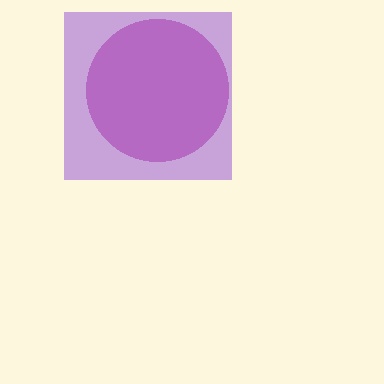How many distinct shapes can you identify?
There are 2 distinct shapes: a magenta circle, a purple square.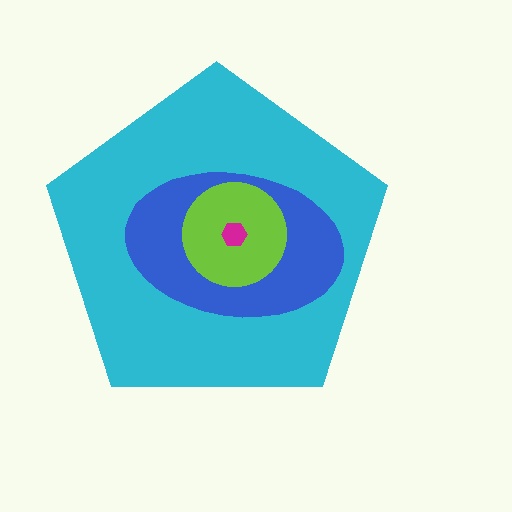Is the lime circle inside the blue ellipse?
Yes.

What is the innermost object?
The magenta hexagon.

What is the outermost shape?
The cyan pentagon.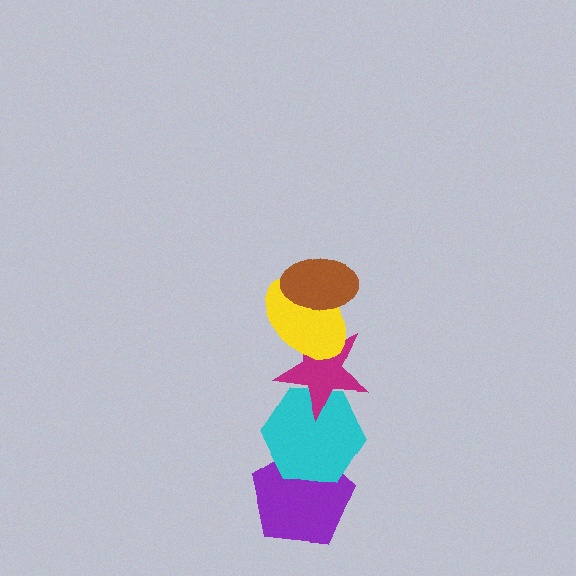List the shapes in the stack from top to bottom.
From top to bottom: the brown ellipse, the yellow ellipse, the magenta star, the cyan hexagon, the purple pentagon.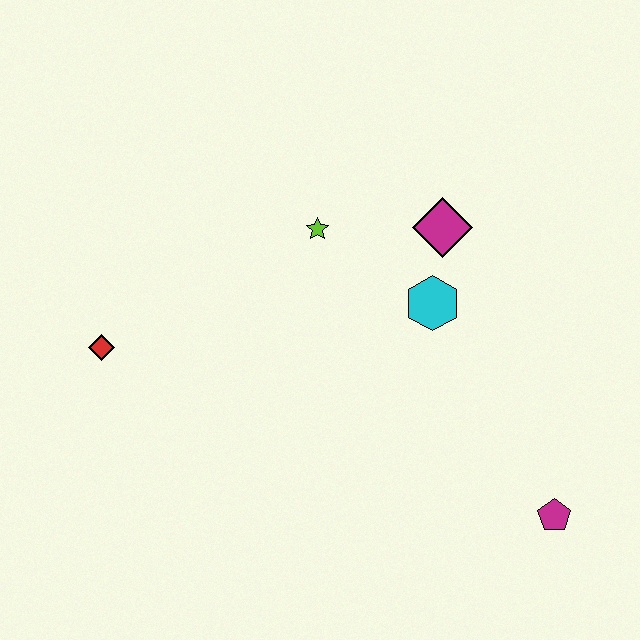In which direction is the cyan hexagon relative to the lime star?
The cyan hexagon is to the right of the lime star.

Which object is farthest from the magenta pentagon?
The red diamond is farthest from the magenta pentagon.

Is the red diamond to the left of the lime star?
Yes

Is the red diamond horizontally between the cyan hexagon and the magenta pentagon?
No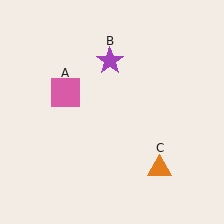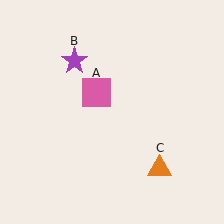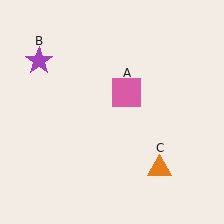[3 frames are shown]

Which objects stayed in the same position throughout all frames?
Orange triangle (object C) remained stationary.